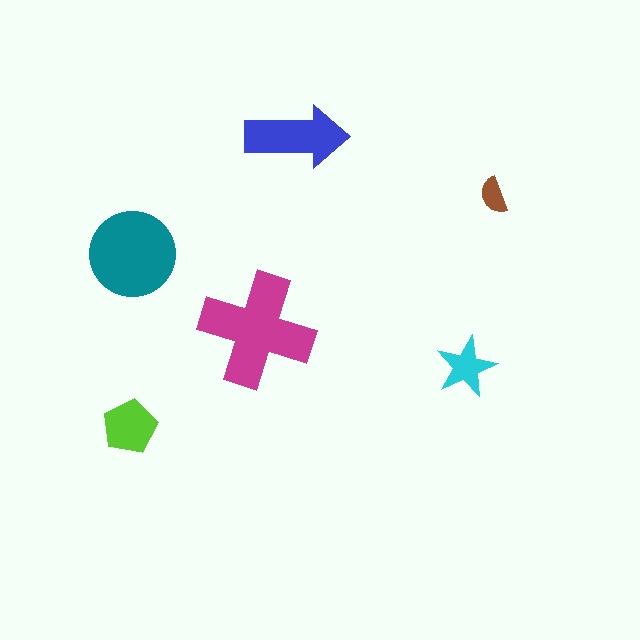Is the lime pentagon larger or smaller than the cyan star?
Larger.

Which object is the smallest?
The brown semicircle.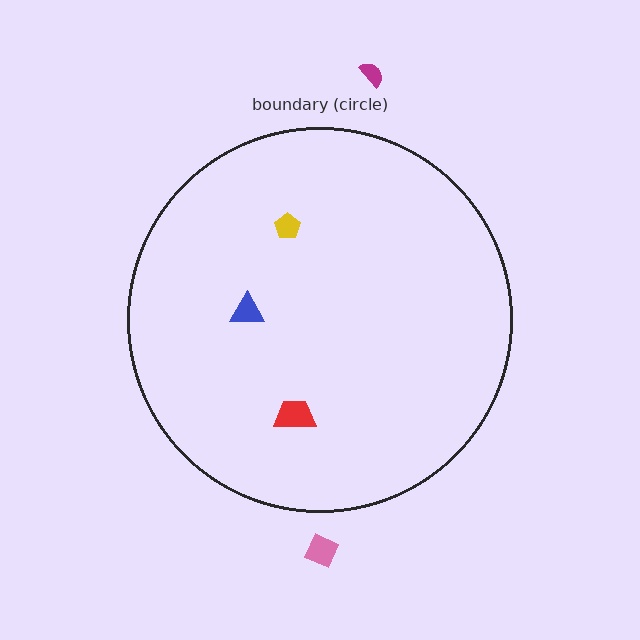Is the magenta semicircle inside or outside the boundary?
Outside.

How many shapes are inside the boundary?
3 inside, 2 outside.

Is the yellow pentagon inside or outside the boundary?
Inside.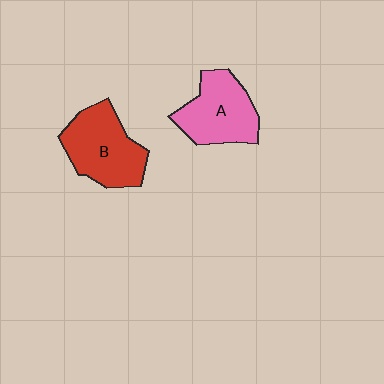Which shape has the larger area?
Shape B (red).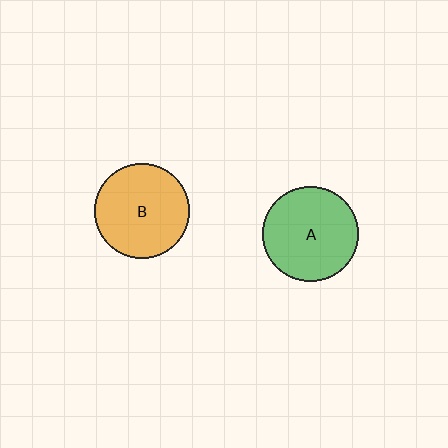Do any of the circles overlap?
No, none of the circles overlap.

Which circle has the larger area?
Circle A (green).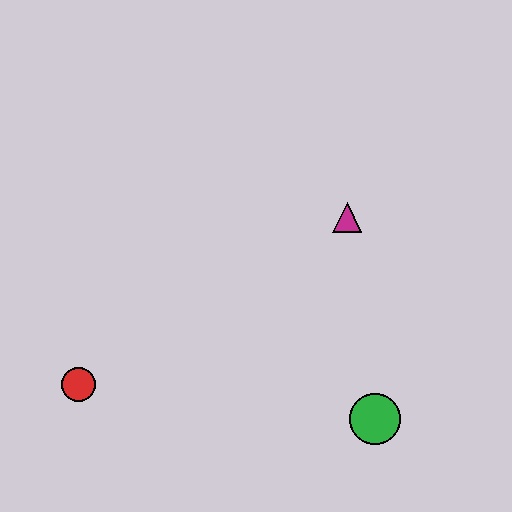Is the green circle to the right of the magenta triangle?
Yes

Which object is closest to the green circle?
The magenta triangle is closest to the green circle.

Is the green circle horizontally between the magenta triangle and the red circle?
No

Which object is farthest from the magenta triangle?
The red circle is farthest from the magenta triangle.